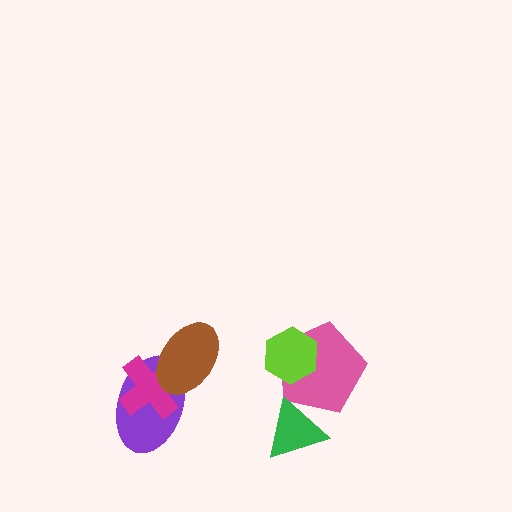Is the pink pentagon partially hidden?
Yes, it is partially covered by another shape.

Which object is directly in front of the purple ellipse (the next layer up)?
The magenta cross is directly in front of the purple ellipse.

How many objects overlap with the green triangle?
1 object overlaps with the green triangle.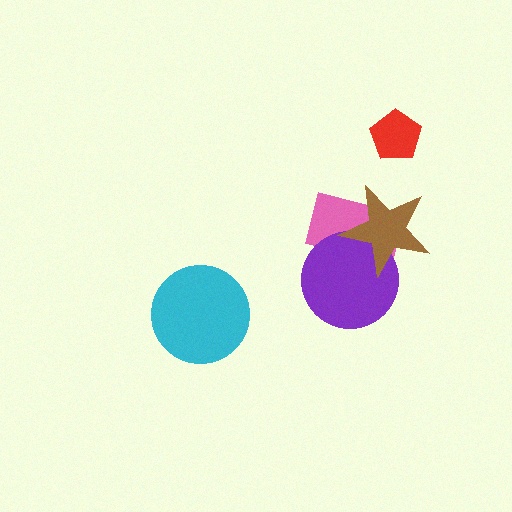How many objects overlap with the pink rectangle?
2 objects overlap with the pink rectangle.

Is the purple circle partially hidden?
Yes, it is partially covered by another shape.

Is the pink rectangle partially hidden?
Yes, it is partially covered by another shape.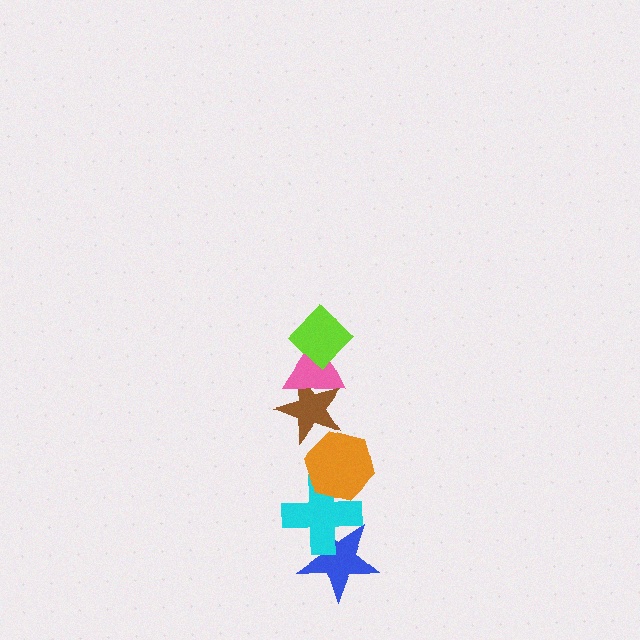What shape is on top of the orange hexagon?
The brown star is on top of the orange hexagon.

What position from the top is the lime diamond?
The lime diamond is 1st from the top.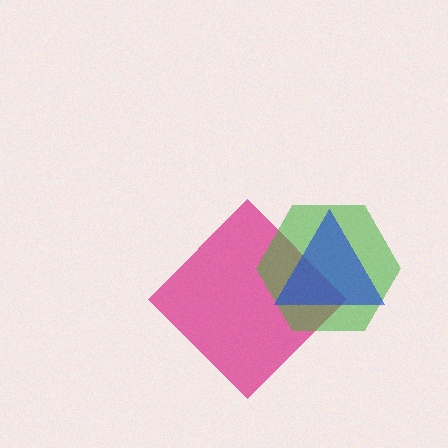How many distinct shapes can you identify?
There are 3 distinct shapes: a magenta diamond, a green hexagon, a blue triangle.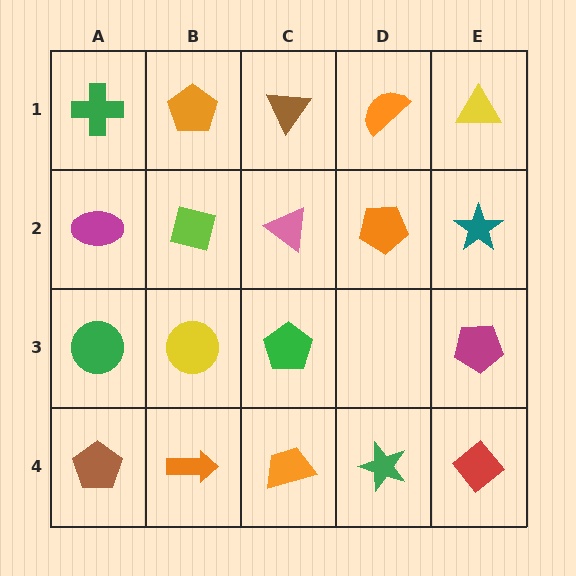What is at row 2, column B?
A lime square.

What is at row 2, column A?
A magenta ellipse.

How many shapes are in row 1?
5 shapes.